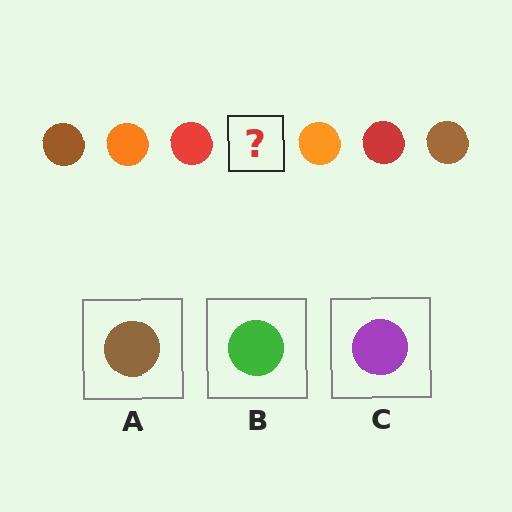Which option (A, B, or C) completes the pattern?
A.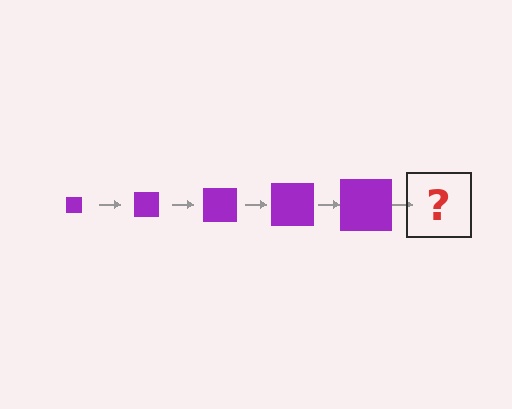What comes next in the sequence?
The next element should be a purple square, larger than the previous one.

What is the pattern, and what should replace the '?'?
The pattern is that the square gets progressively larger each step. The '?' should be a purple square, larger than the previous one.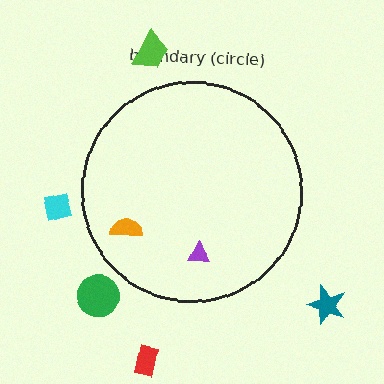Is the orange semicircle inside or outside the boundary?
Inside.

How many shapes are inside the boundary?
2 inside, 5 outside.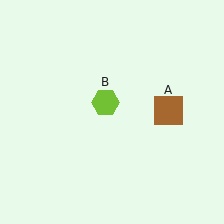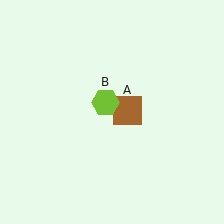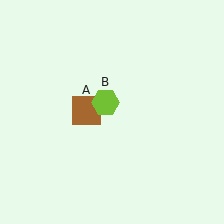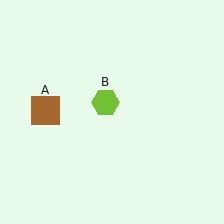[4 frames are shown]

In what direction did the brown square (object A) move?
The brown square (object A) moved left.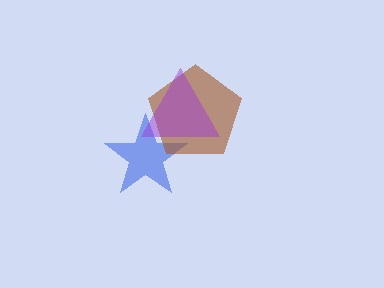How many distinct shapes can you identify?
There are 3 distinct shapes: a blue star, a brown pentagon, a purple triangle.